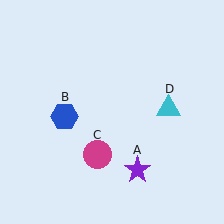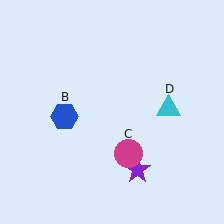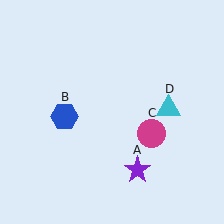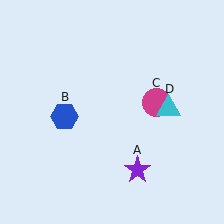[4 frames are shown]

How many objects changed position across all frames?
1 object changed position: magenta circle (object C).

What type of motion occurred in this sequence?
The magenta circle (object C) rotated counterclockwise around the center of the scene.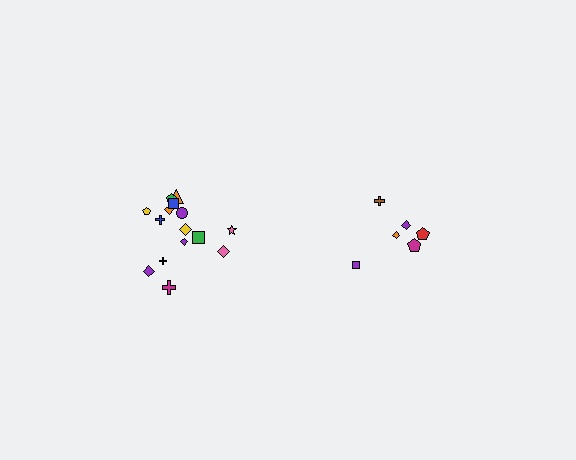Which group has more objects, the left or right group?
The left group.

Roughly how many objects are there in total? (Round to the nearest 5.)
Roughly 20 objects in total.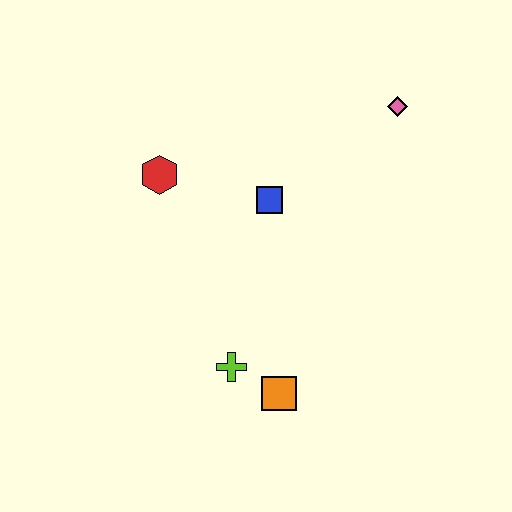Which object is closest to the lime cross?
The orange square is closest to the lime cross.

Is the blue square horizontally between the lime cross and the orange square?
Yes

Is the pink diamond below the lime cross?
No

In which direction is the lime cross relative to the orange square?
The lime cross is to the left of the orange square.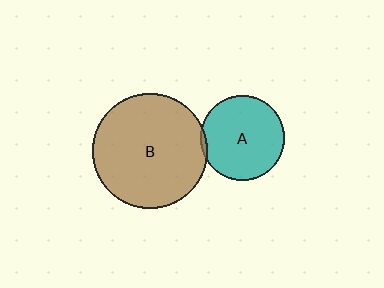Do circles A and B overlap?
Yes.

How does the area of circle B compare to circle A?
Approximately 1.9 times.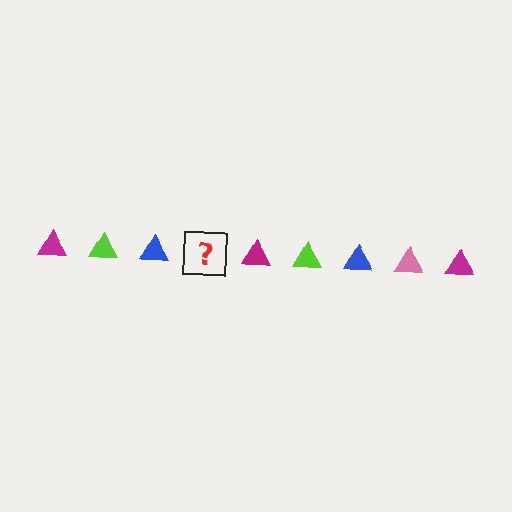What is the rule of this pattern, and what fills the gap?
The rule is that the pattern cycles through magenta, lime, blue, pink triangles. The gap should be filled with a pink triangle.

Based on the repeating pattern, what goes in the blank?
The blank should be a pink triangle.